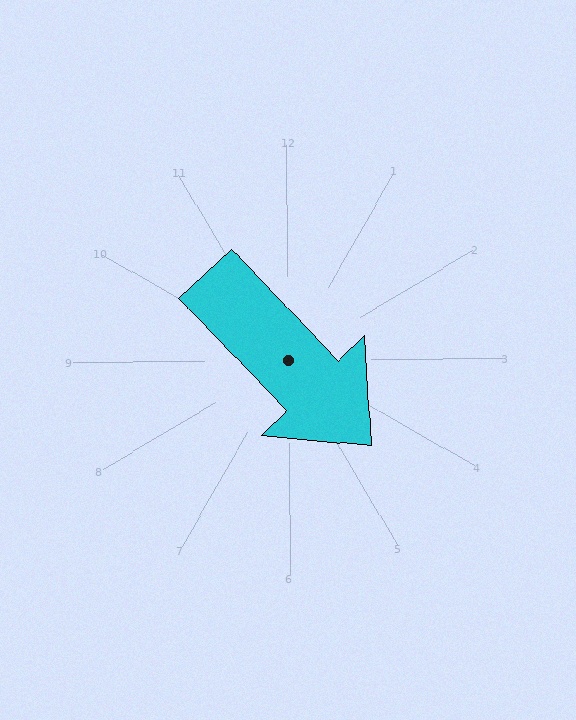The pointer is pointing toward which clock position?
Roughly 5 o'clock.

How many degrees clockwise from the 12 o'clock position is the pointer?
Approximately 137 degrees.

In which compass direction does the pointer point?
Southeast.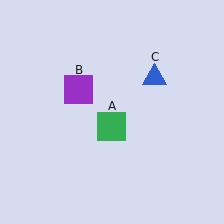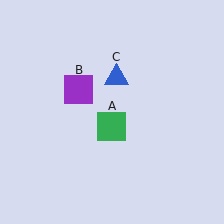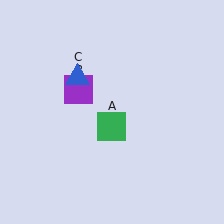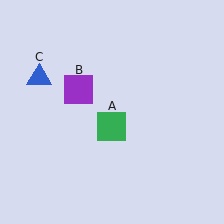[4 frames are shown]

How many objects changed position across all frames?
1 object changed position: blue triangle (object C).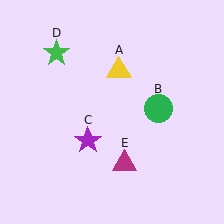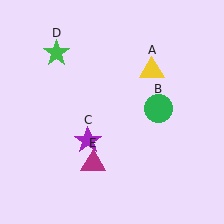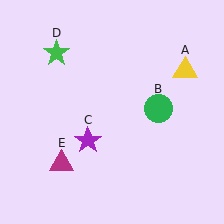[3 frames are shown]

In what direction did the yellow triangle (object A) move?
The yellow triangle (object A) moved right.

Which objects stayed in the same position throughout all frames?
Green circle (object B) and purple star (object C) and green star (object D) remained stationary.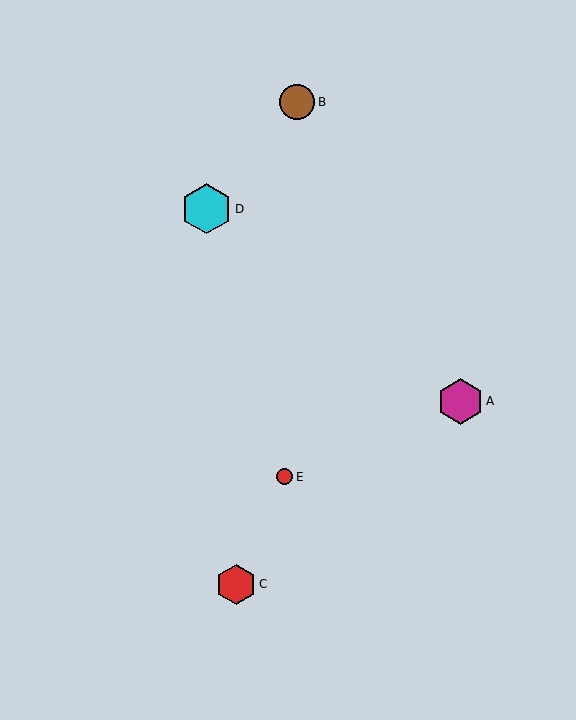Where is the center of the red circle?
The center of the red circle is at (285, 477).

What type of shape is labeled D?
Shape D is a cyan hexagon.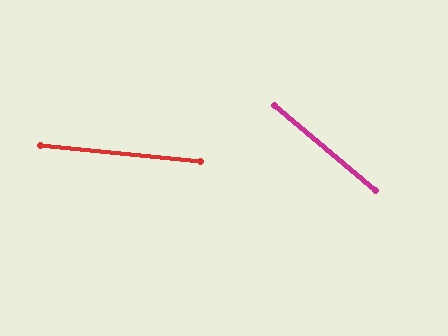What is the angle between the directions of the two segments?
Approximately 34 degrees.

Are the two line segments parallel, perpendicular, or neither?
Neither parallel nor perpendicular — they differ by about 34°.